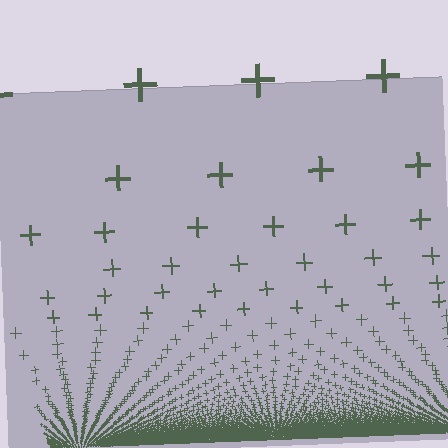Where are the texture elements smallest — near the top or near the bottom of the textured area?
Near the bottom.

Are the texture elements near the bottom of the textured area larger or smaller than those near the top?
Smaller. The gradient is inverted — elements near the bottom are smaller and denser.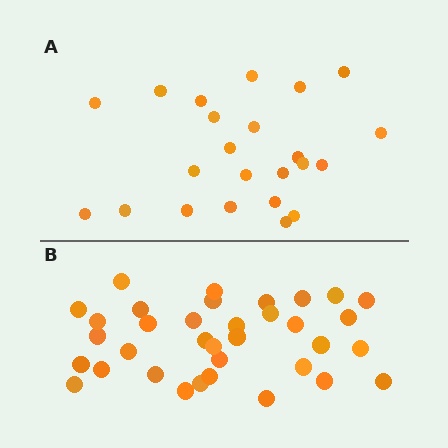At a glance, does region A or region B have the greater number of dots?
Region B (the bottom region) has more dots.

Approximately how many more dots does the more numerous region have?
Region B has roughly 12 or so more dots than region A.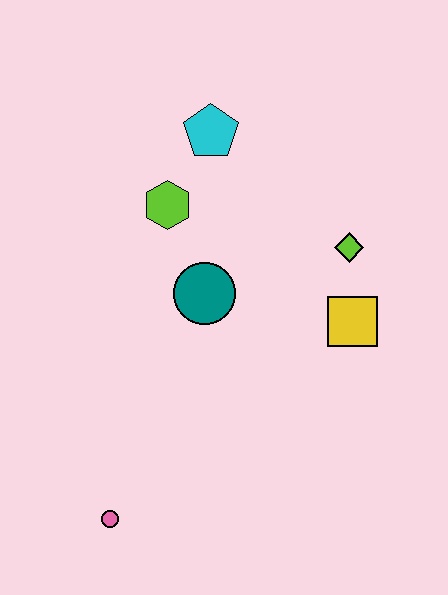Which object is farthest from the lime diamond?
The pink circle is farthest from the lime diamond.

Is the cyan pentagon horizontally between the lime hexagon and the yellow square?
Yes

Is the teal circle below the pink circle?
No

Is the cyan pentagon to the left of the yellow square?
Yes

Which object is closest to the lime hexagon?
The cyan pentagon is closest to the lime hexagon.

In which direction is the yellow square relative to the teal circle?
The yellow square is to the right of the teal circle.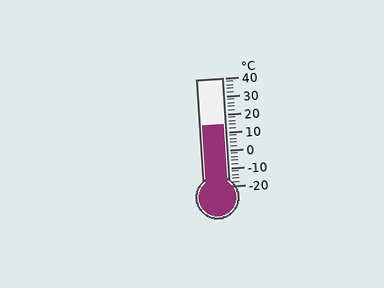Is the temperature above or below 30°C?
The temperature is below 30°C.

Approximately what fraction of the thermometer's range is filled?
The thermometer is filled to approximately 55% of its range.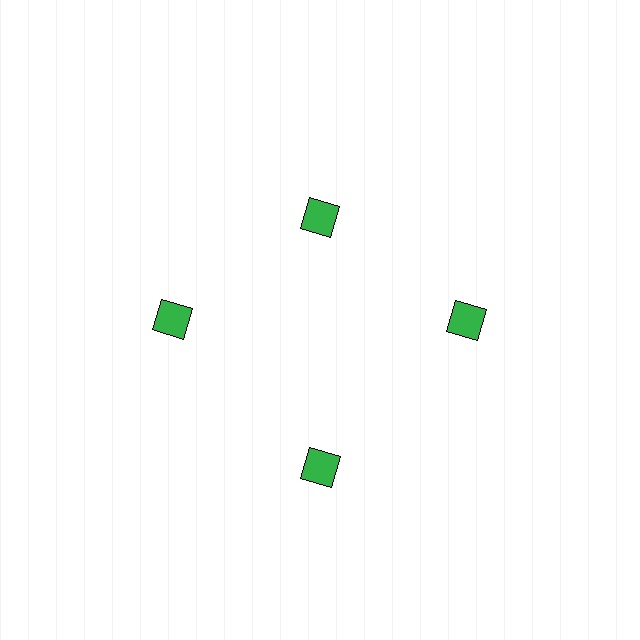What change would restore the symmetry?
The symmetry would be restored by moving it outward, back onto the ring so that all 4 squares sit at equal angles and equal distance from the center.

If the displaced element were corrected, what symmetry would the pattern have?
It would have 4-fold rotational symmetry — the pattern would map onto itself every 90 degrees.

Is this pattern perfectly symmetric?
No. The 4 green squares are arranged in a ring, but one element near the 12 o'clock position is pulled inward toward the center, breaking the 4-fold rotational symmetry.